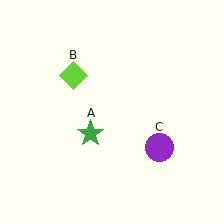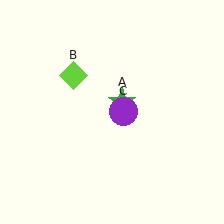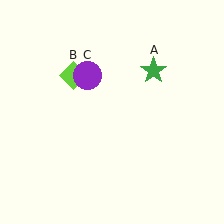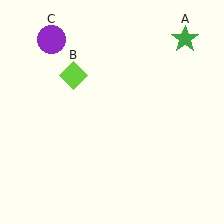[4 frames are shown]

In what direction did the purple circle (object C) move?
The purple circle (object C) moved up and to the left.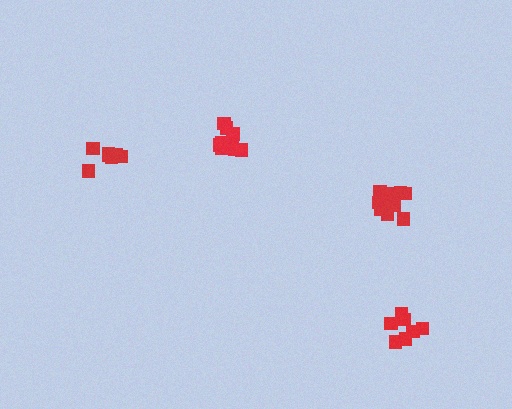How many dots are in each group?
Group 1: 7 dots, Group 2: 7 dots, Group 3: 9 dots, Group 4: 10 dots (33 total).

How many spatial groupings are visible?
There are 4 spatial groupings.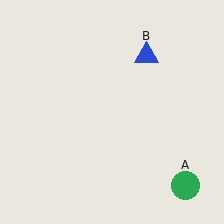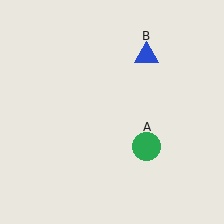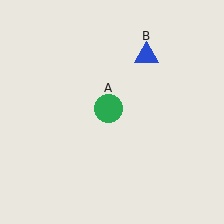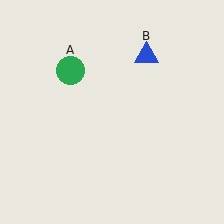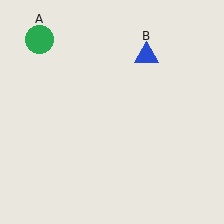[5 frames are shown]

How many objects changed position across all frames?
1 object changed position: green circle (object A).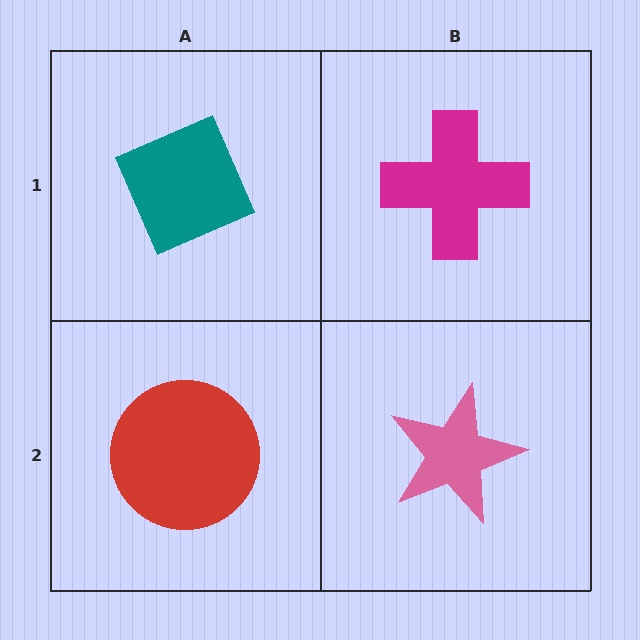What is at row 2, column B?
A pink star.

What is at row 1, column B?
A magenta cross.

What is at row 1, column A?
A teal diamond.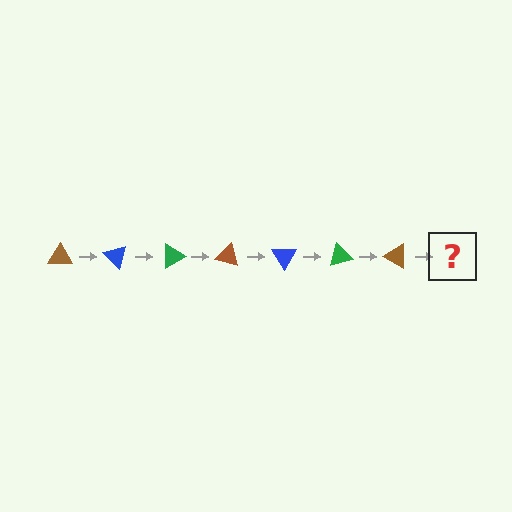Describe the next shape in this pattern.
It should be a blue triangle, rotated 315 degrees from the start.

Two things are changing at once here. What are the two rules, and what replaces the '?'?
The two rules are that it rotates 45 degrees each step and the color cycles through brown, blue, and green. The '?' should be a blue triangle, rotated 315 degrees from the start.